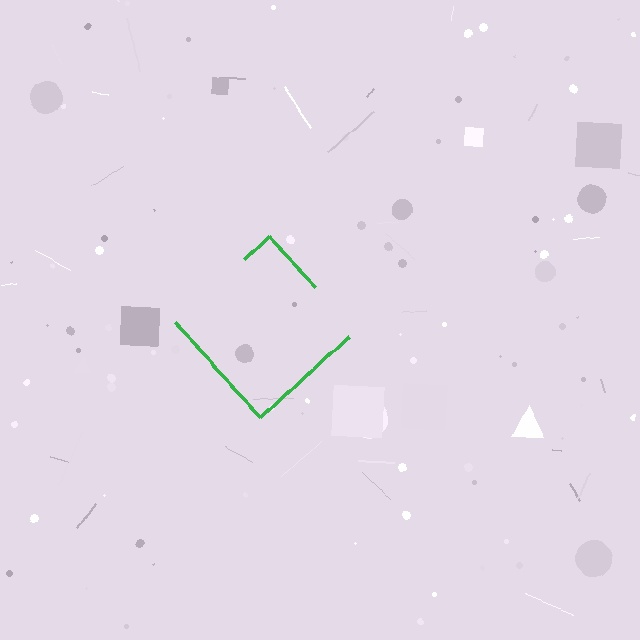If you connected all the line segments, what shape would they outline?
They would outline a diamond.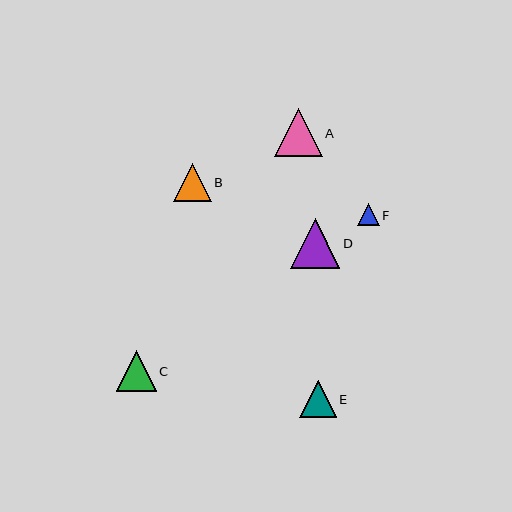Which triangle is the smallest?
Triangle F is the smallest with a size of approximately 22 pixels.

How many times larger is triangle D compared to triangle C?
Triangle D is approximately 1.2 times the size of triangle C.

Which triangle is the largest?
Triangle D is the largest with a size of approximately 49 pixels.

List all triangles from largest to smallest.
From largest to smallest: D, A, C, B, E, F.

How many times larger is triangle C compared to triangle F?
Triangle C is approximately 1.8 times the size of triangle F.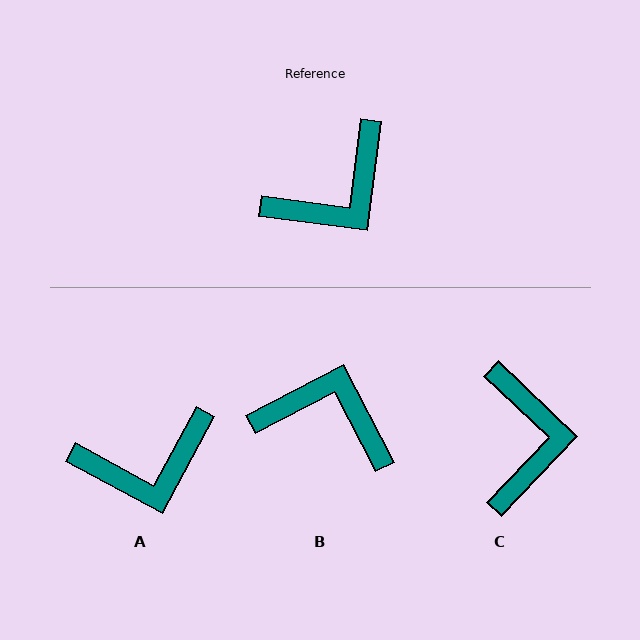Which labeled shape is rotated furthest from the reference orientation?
B, about 125 degrees away.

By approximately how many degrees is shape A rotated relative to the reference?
Approximately 21 degrees clockwise.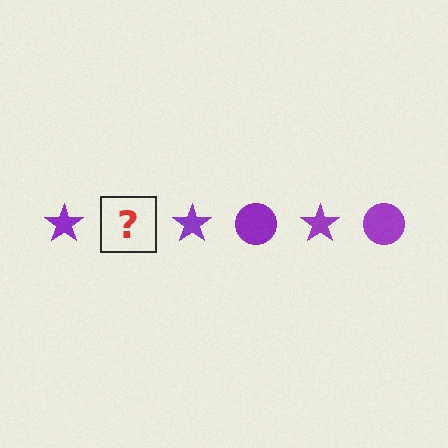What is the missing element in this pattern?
The missing element is a purple circle.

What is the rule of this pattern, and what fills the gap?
The rule is that the pattern cycles through star, circle shapes in purple. The gap should be filled with a purple circle.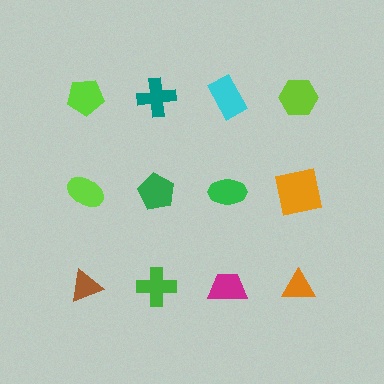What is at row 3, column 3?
A magenta trapezoid.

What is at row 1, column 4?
A lime hexagon.